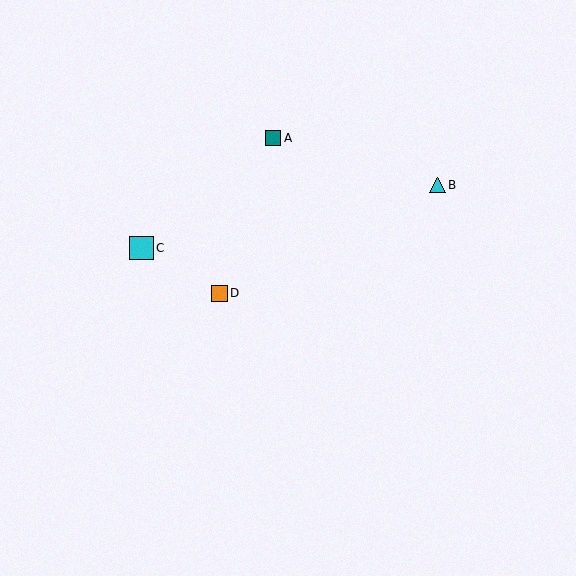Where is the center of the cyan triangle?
The center of the cyan triangle is at (438, 185).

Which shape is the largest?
The cyan square (labeled C) is the largest.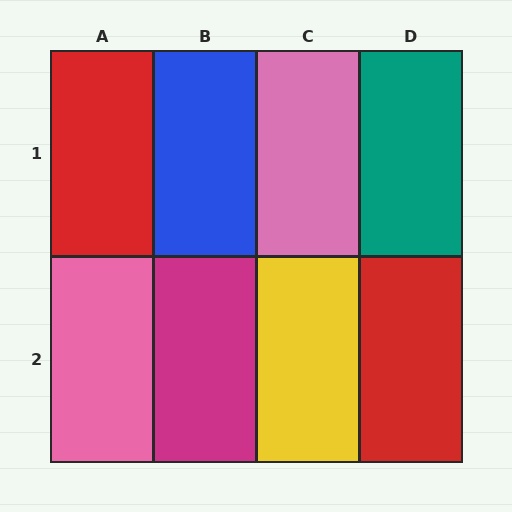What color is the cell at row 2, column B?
Magenta.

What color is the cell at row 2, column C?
Yellow.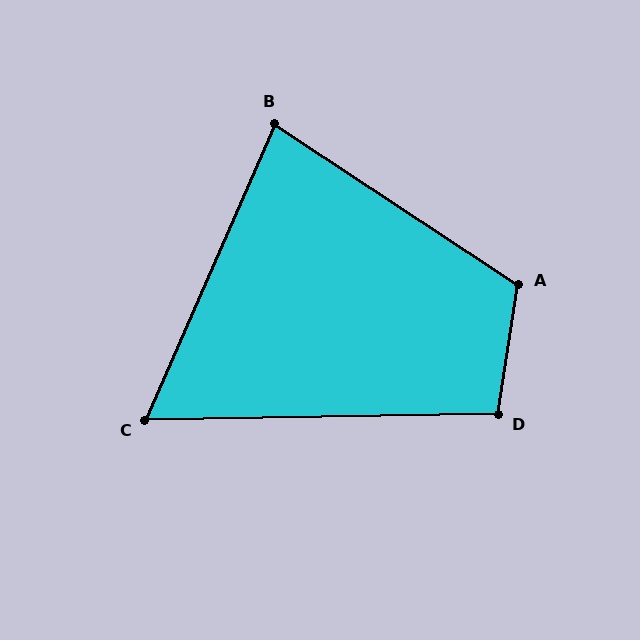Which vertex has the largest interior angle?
A, at approximately 114 degrees.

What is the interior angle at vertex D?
Approximately 100 degrees (obtuse).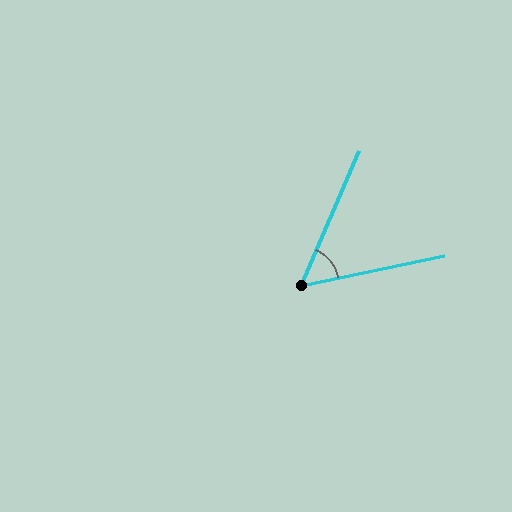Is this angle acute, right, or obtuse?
It is acute.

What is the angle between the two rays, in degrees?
Approximately 55 degrees.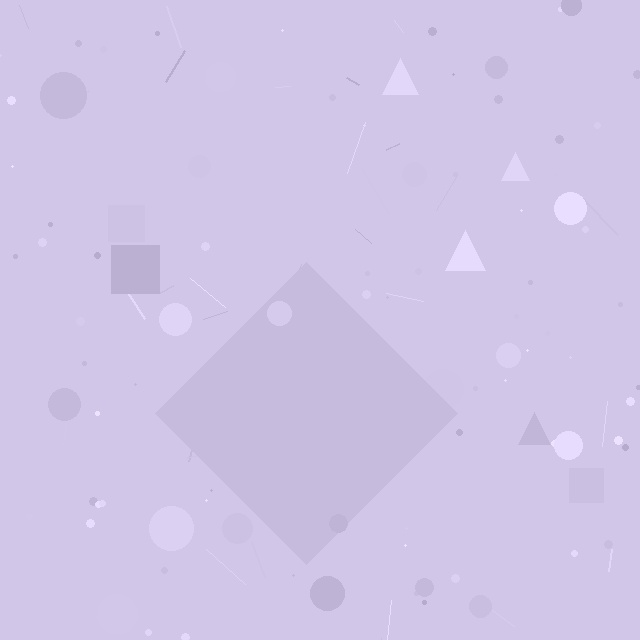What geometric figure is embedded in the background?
A diamond is embedded in the background.